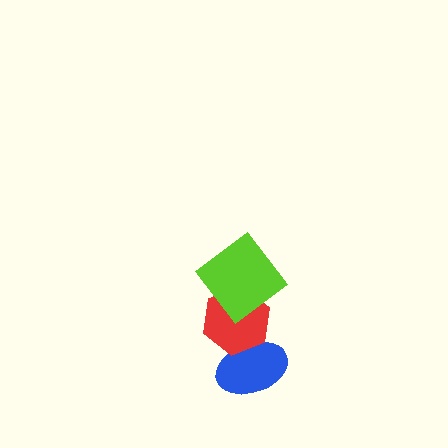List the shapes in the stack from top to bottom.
From top to bottom: the lime diamond, the red hexagon, the blue ellipse.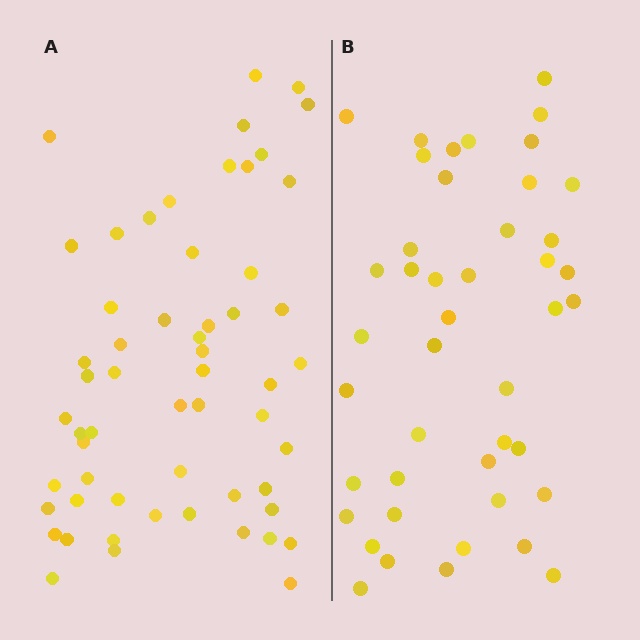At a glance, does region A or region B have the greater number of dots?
Region A (the left region) has more dots.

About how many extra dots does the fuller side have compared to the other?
Region A has approximately 15 more dots than region B.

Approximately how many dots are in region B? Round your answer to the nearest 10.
About 40 dots. (The exact count is 44, which rounds to 40.)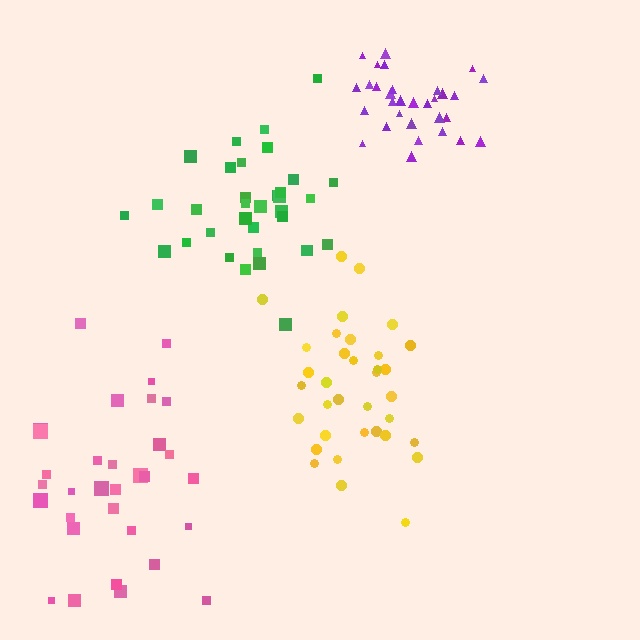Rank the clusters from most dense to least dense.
purple, yellow, green, pink.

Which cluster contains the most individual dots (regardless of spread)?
Yellow (35).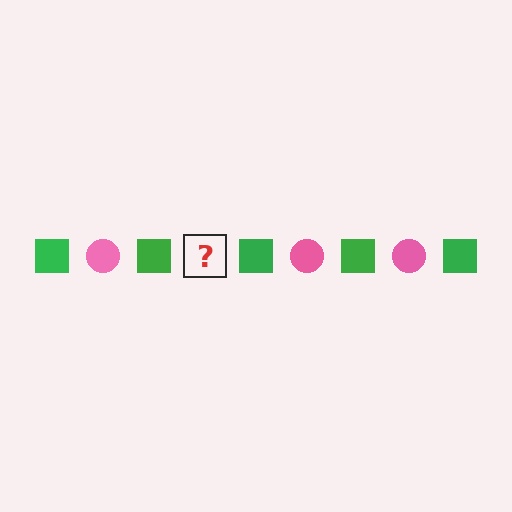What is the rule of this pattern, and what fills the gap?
The rule is that the pattern alternates between green square and pink circle. The gap should be filled with a pink circle.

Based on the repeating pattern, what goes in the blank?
The blank should be a pink circle.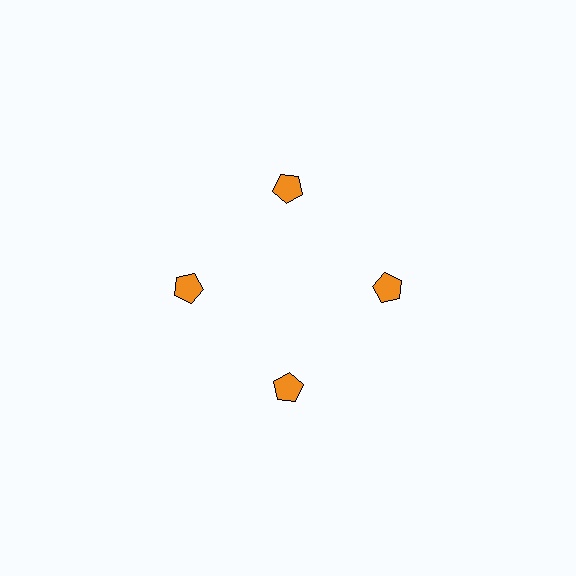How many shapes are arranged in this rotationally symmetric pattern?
There are 4 shapes, arranged in 4 groups of 1.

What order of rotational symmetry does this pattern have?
This pattern has 4-fold rotational symmetry.